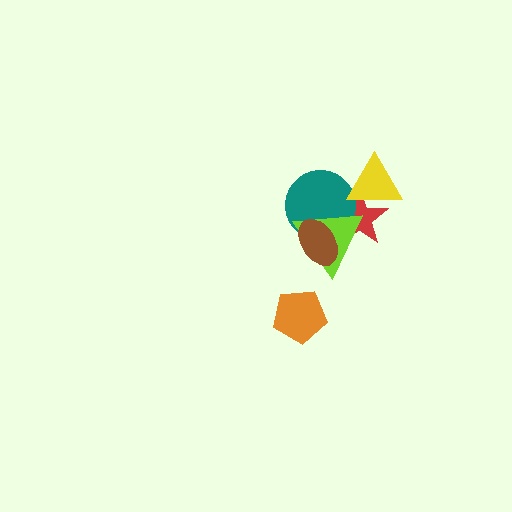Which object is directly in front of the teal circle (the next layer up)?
The yellow triangle is directly in front of the teal circle.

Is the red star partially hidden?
Yes, it is partially covered by another shape.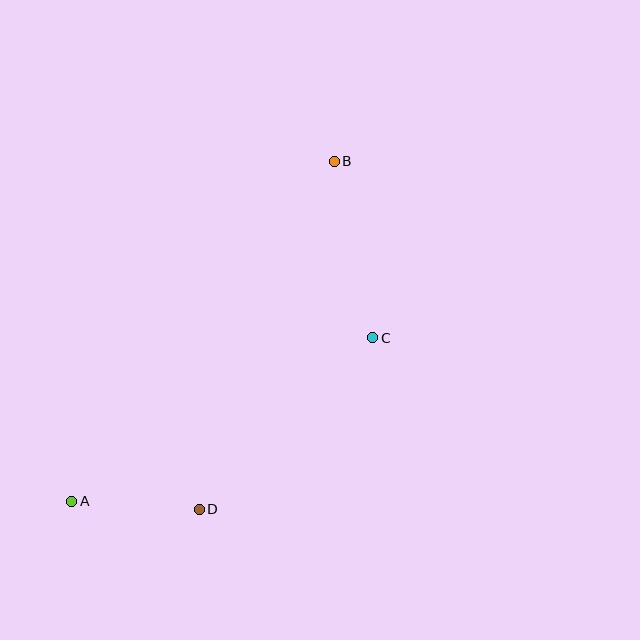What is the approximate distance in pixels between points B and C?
The distance between B and C is approximately 181 pixels.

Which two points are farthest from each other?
Points A and B are farthest from each other.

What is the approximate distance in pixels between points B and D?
The distance between B and D is approximately 373 pixels.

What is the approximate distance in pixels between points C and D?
The distance between C and D is approximately 244 pixels.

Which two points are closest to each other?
Points A and D are closest to each other.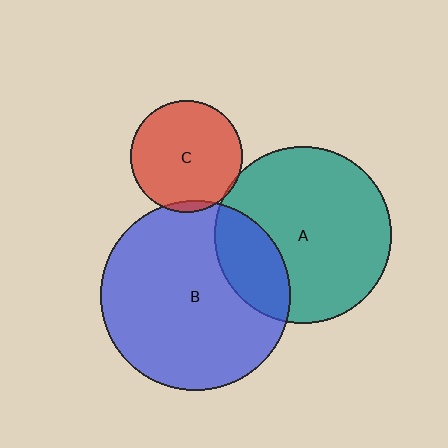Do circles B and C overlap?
Yes.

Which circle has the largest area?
Circle B (blue).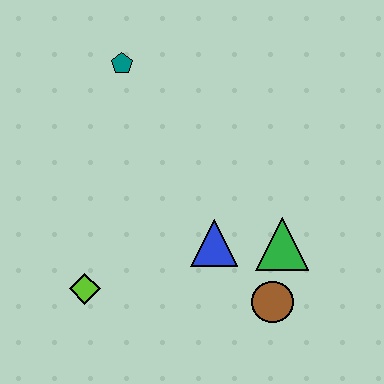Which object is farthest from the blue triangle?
The teal pentagon is farthest from the blue triangle.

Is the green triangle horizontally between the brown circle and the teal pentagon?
No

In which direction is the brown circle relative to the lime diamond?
The brown circle is to the right of the lime diamond.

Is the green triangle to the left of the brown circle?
No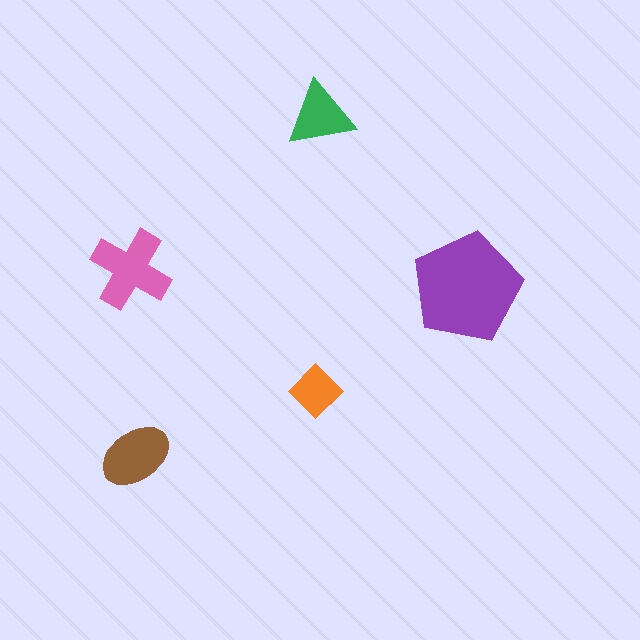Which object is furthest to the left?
The pink cross is leftmost.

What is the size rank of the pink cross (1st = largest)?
2nd.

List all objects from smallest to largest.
The orange diamond, the green triangle, the brown ellipse, the pink cross, the purple pentagon.